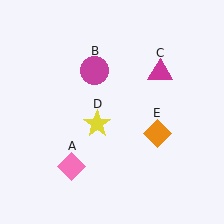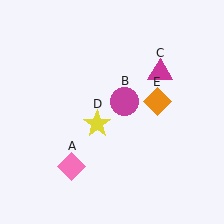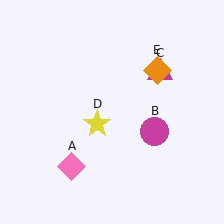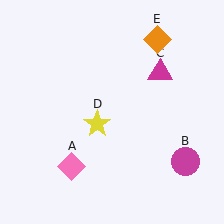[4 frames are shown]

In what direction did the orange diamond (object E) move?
The orange diamond (object E) moved up.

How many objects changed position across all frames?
2 objects changed position: magenta circle (object B), orange diamond (object E).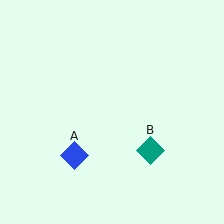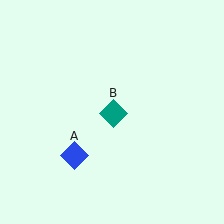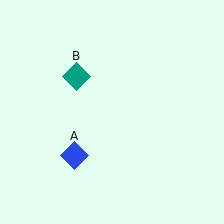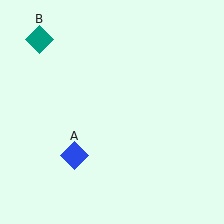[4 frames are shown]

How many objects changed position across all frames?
1 object changed position: teal diamond (object B).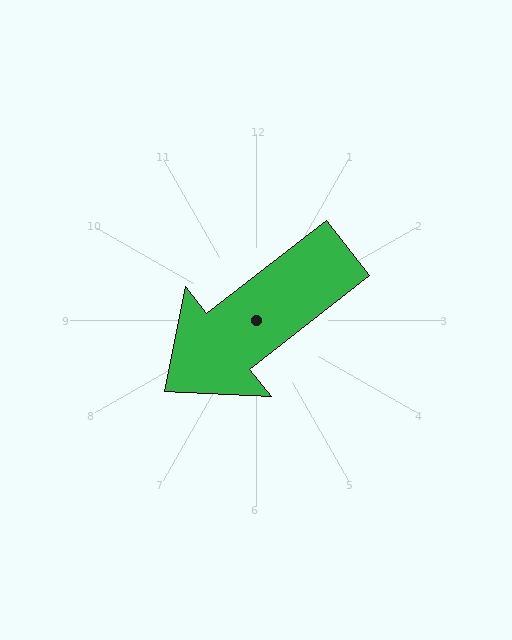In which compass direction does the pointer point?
Southwest.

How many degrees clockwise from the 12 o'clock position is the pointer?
Approximately 232 degrees.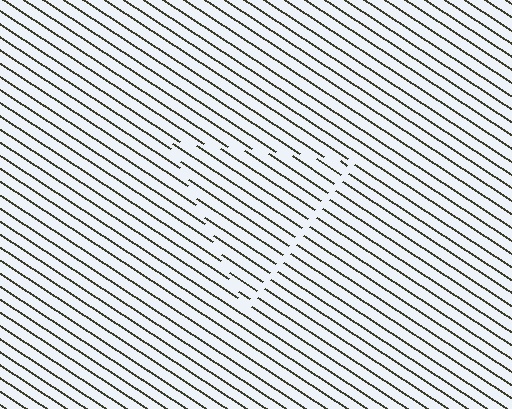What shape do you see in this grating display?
An illusory triangle. The interior of the shape contains the same grating, shifted by half a period — the contour is defined by the phase discontinuity where line-ends from the inner and outer gratings abut.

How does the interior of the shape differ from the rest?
The interior of the shape contains the same grating, shifted by half a period — the contour is defined by the phase discontinuity where line-ends from the inner and outer gratings abut.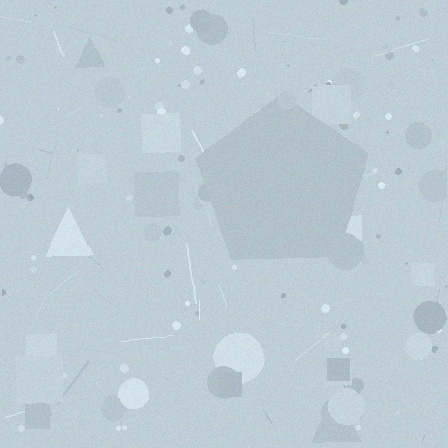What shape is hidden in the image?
A pentagon is hidden in the image.